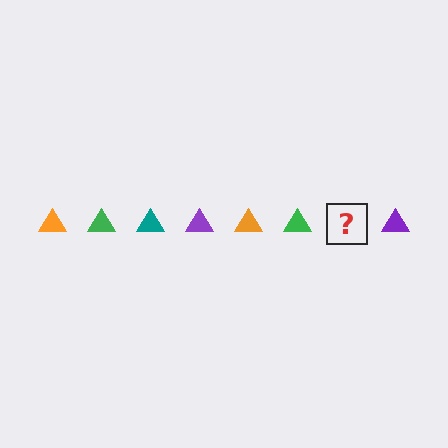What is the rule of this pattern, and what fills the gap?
The rule is that the pattern cycles through orange, green, teal, purple triangles. The gap should be filled with a teal triangle.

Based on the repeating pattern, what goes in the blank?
The blank should be a teal triangle.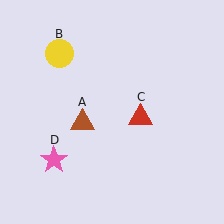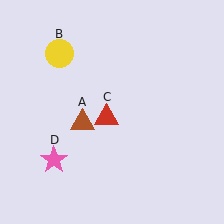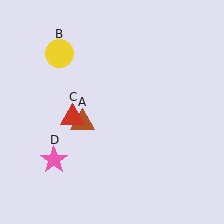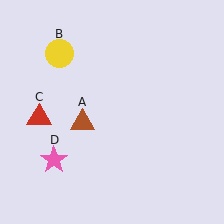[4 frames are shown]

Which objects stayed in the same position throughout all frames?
Brown triangle (object A) and yellow circle (object B) and pink star (object D) remained stationary.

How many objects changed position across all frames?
1 object changed position: red triangle (object C).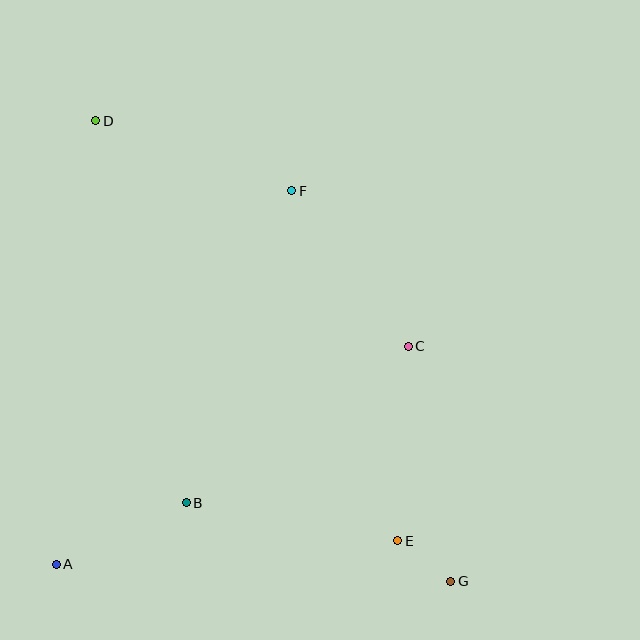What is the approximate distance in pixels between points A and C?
The distance between A and C is approximately 414 pixels.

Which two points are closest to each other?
Points E and G are closest to each other.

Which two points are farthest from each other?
Points D and G are farthest from each other.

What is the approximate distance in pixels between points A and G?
The distance between A and G is approximately 395 pixels.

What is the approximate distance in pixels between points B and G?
The distance between B and G is approximately 276 pixels.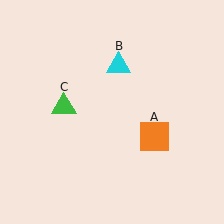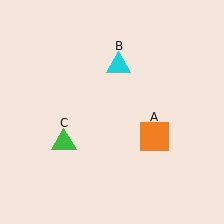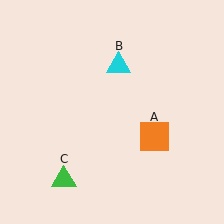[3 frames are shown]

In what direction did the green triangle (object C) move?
The green triangle (object C) moved down.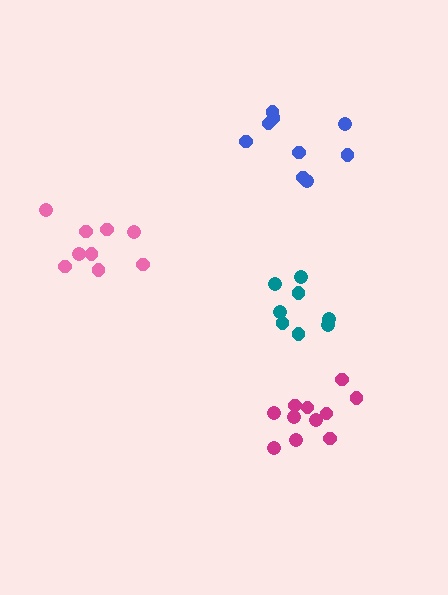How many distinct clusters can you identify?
There are 4 distinct clusters.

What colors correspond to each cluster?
The clusters are colored: pink, magenta, blue, teal.